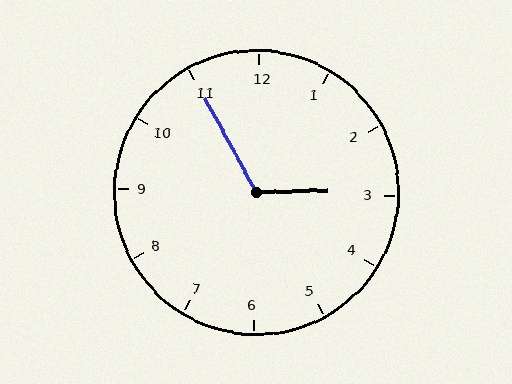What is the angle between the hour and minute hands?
Approximately 118 degrees.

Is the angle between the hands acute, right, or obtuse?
It is obtuse.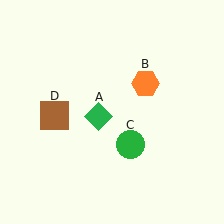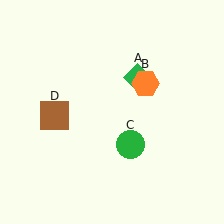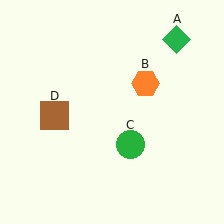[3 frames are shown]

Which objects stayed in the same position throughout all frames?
Orange hexagon (object B) and green circle (object C) and brown square (object D) remained stationary.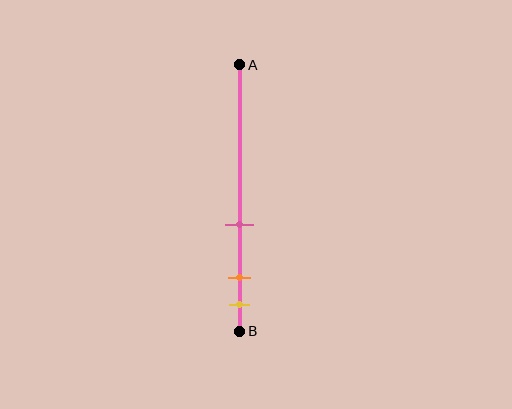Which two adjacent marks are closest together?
The orange and yellow marks are the closest adjacent pair.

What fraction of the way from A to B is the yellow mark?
The yellow mark is approximately 90% (0.9) of the way from A to B.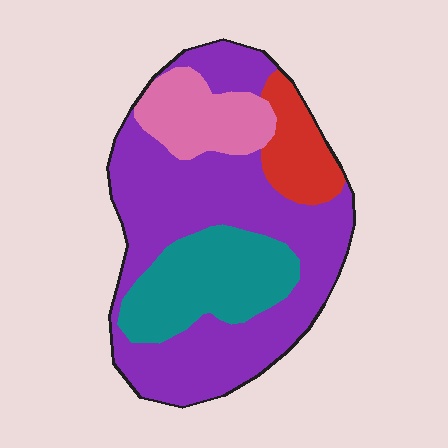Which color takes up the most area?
Purple, at roughly 55%.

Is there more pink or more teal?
Teal.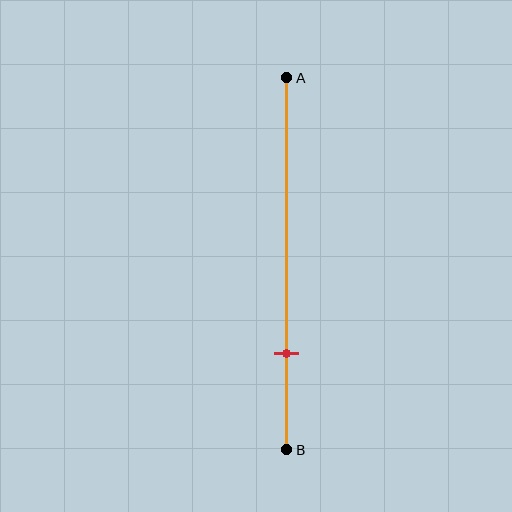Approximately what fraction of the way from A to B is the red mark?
The red mark is approximately 75% of the way from A to B.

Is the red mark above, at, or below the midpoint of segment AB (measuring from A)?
The red mark is below the midpoint of segment AB.